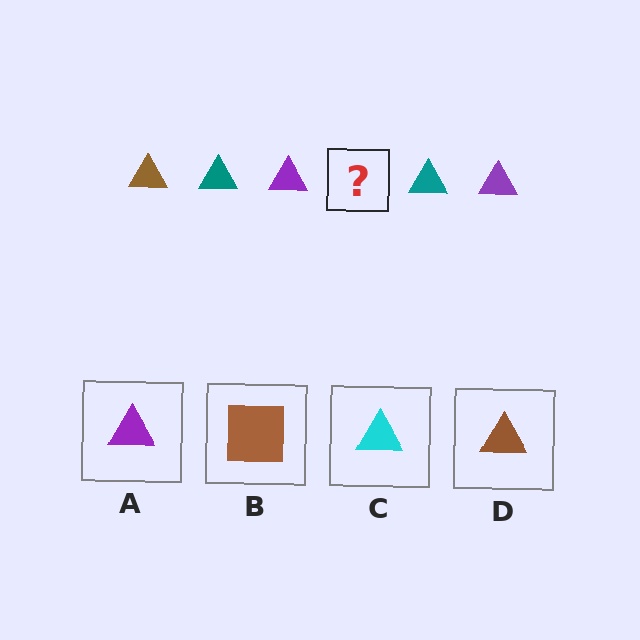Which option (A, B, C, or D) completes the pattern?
D.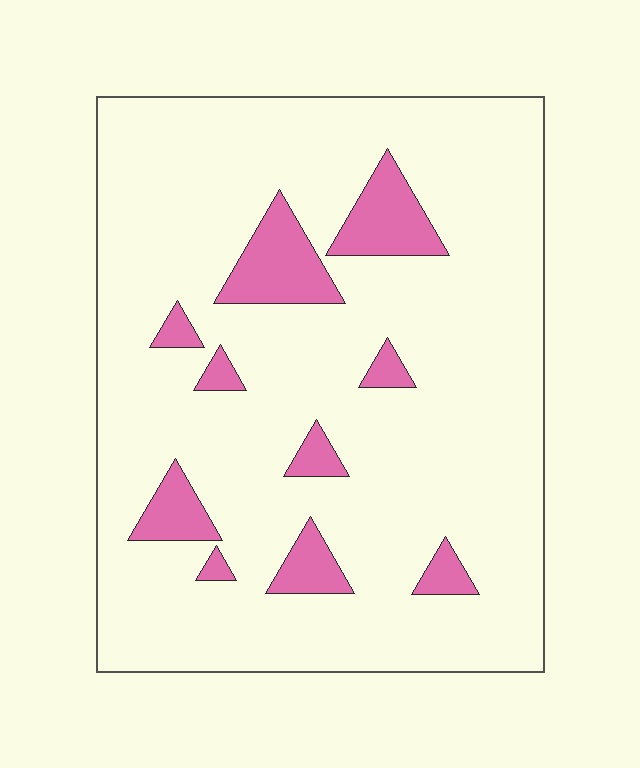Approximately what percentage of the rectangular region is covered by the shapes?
Approximately 10%.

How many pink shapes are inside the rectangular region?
10.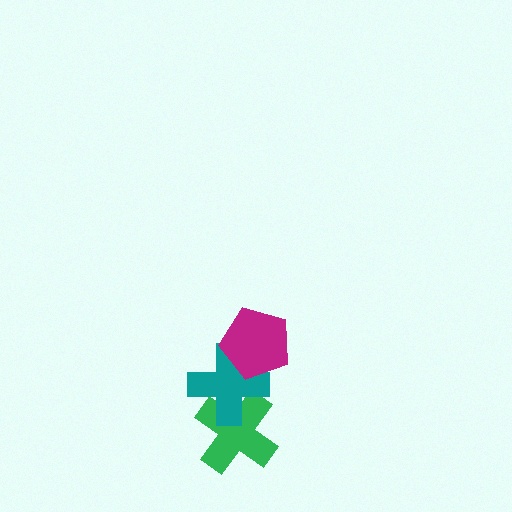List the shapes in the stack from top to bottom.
From top to bottom: the magenta pentagon, the teal cross, the green cross.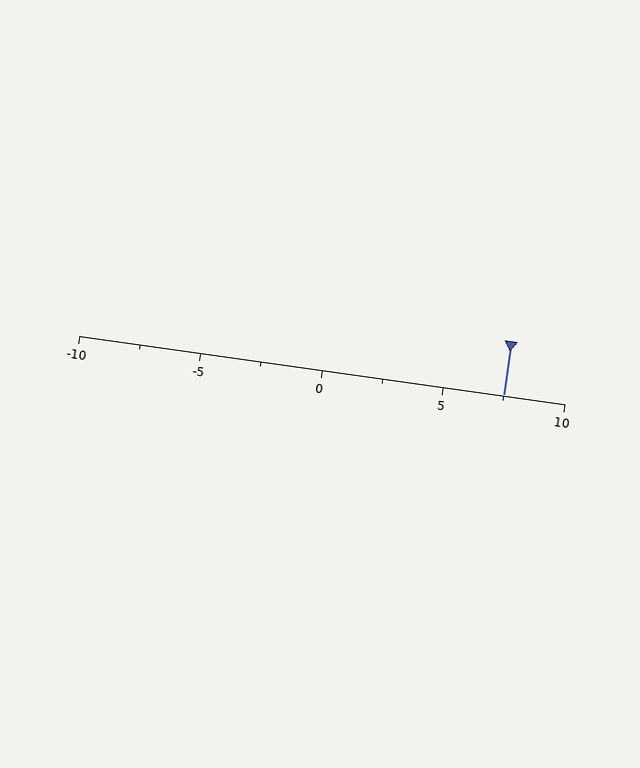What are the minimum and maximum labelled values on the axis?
The axis runs from -10 to 10.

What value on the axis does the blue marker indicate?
The marker indicates approximately 7.5.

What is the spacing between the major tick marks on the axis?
The major ticks are spaced 5 apart.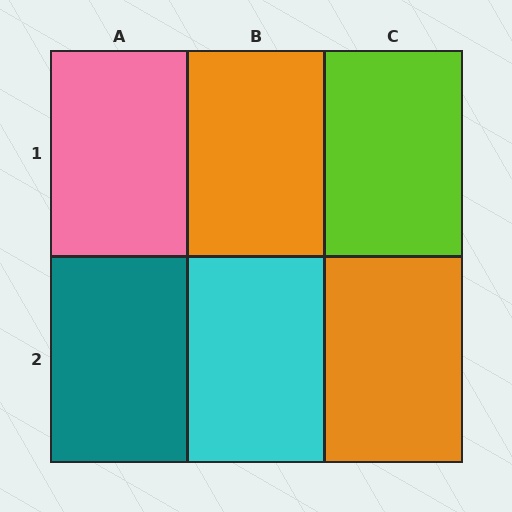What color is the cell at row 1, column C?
Lime.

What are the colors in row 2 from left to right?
Teal, cyan, orange.